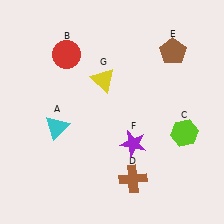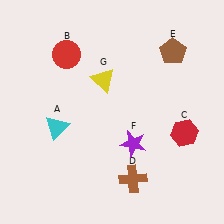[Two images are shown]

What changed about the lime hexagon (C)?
In Image 1, C is lime. In Image 2, it changed to red.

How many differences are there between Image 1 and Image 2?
There is 1 difference between the two images.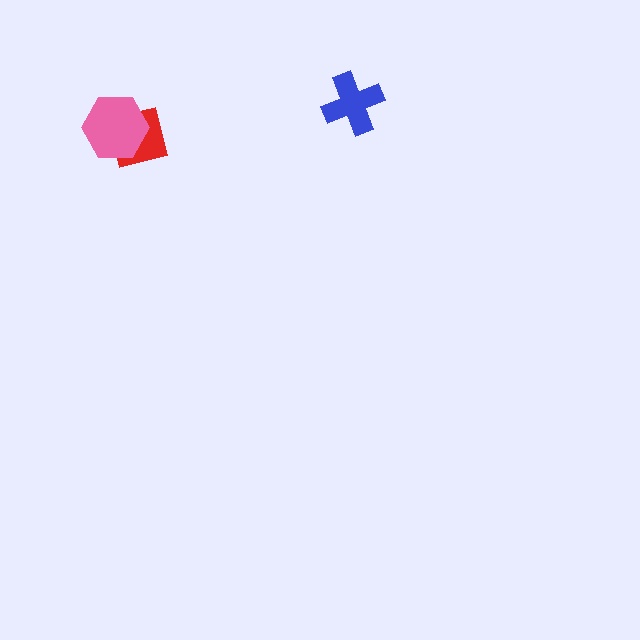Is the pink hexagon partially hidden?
No, no other shape covers it.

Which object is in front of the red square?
The pink hexagon is in front of the red square.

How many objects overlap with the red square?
1 object overlaps with the red square.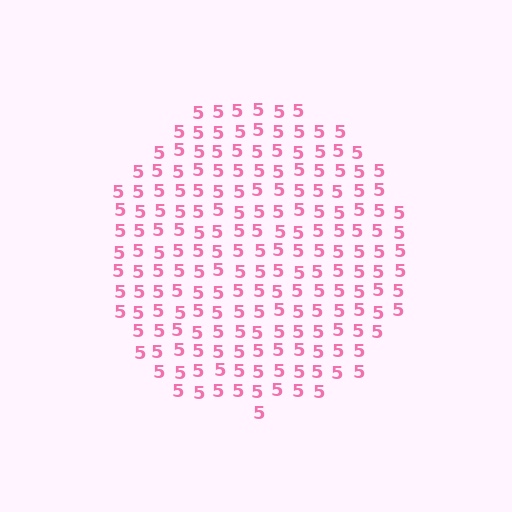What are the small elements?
The small elements are digit 5's.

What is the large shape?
The large shape is a circle.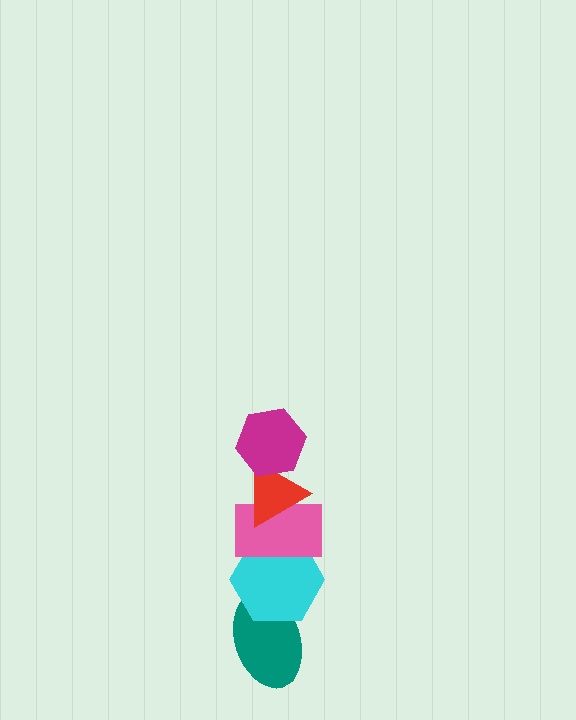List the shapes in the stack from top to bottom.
From top to bottom: the magenta hexagon, the red triangle, the pink rectangle, the cyan hexagon, the teal ellipse.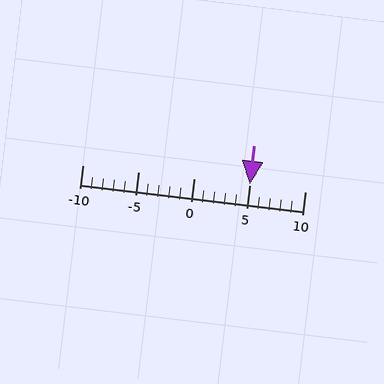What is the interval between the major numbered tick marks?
The major tick marks are spaced 5 units apart.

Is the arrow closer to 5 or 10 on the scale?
The arrow is closer to 5.